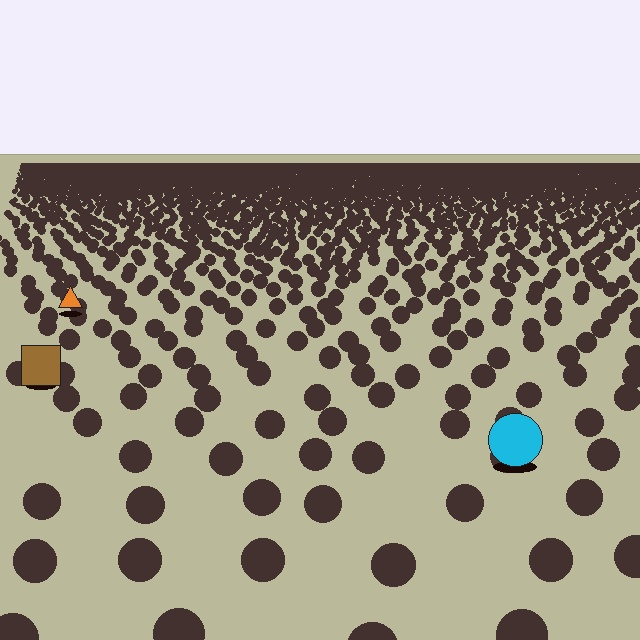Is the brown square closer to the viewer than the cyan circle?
No. The cyan circle is closer — you can tell from the texture gradient: the ground texture is coarser near it.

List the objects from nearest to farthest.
From nearest to farthest: the cyan circle, the brown square, the orange triangle.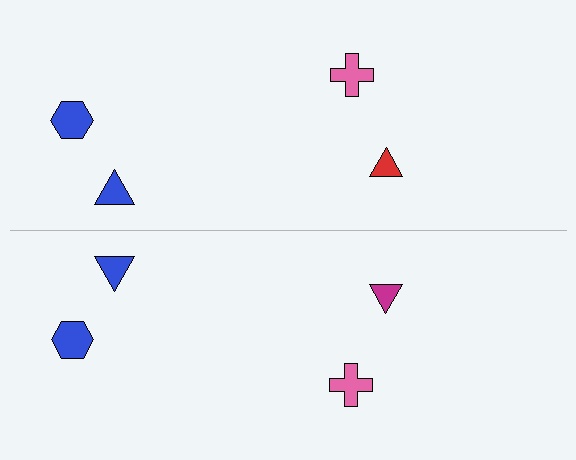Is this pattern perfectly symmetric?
No, the pattern is not perfectly symmetric. The magenta triangle on the bottom side breaks the symmetry — its mirror counterpart is red.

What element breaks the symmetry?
The magenta triangle on the bottom side breaks the symmetry — its mirror counterpart is red.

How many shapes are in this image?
There are 8 shapes in this image.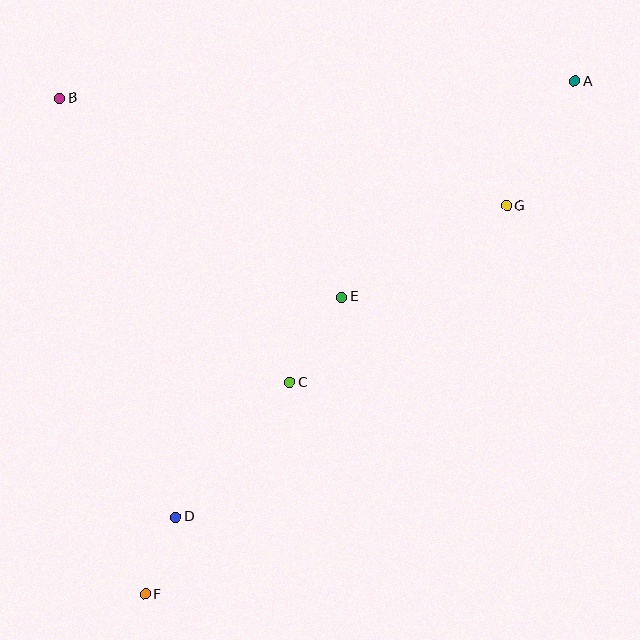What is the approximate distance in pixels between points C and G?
The distance between C and G is approximately 280 pixels.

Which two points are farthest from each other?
Points A and F are farthest from each other.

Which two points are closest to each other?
Points D and F are closest to each other.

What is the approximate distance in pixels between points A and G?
The distance between A and G is approximately 142 pixels.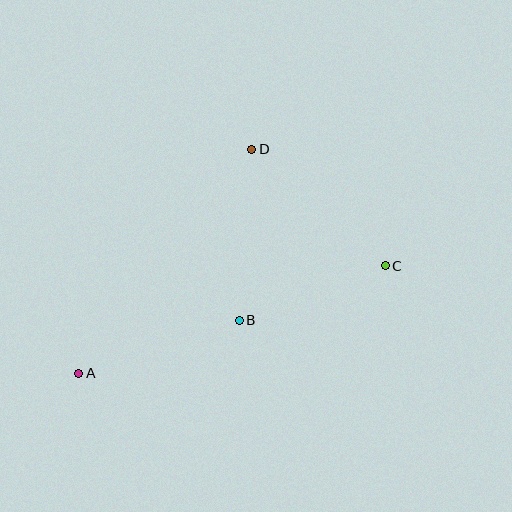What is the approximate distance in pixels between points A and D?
The distance between A and D is approximately 283 pixels.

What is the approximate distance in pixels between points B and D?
The distance between B and D is approximately 171 pixels.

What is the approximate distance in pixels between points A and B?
The distance between A and B is approximately 169 pixels.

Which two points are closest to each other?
Points B and C are closest to each other.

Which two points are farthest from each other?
Points A and C are farthest from each other.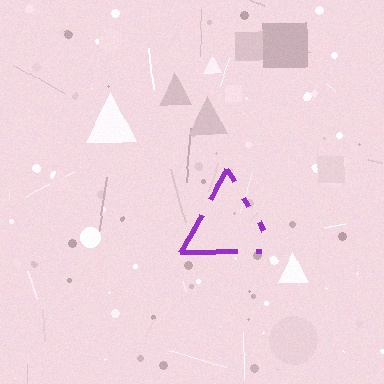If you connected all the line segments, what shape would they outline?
They would outline a triangle.